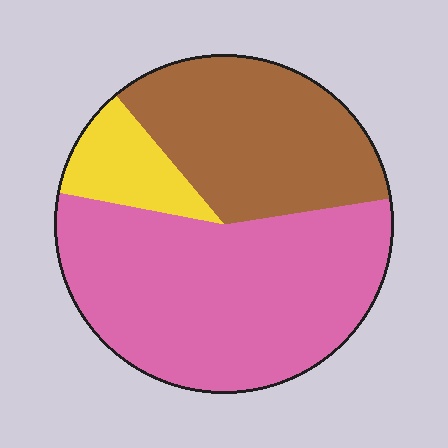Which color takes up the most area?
Pink, at roughly 55%.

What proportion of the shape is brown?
Brown takes up between a quarter and a half of the shape.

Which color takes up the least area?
Yellow, at roughly 10%.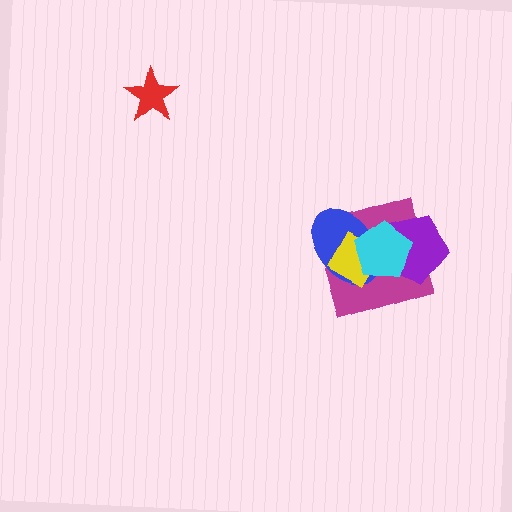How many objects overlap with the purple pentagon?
3 objects overlap with the purple pentagon.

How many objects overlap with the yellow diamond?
3 objects overlap with the yellow diamond.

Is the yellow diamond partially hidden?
Yes, it is partially covered by another shape.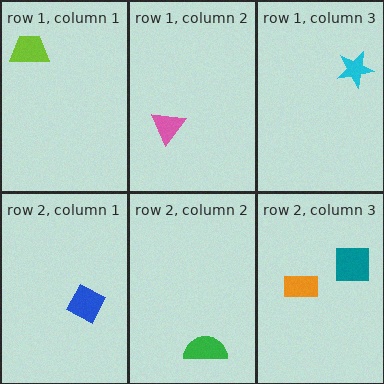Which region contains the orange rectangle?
The row 2, column 3 region.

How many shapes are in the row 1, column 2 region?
1.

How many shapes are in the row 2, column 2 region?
1.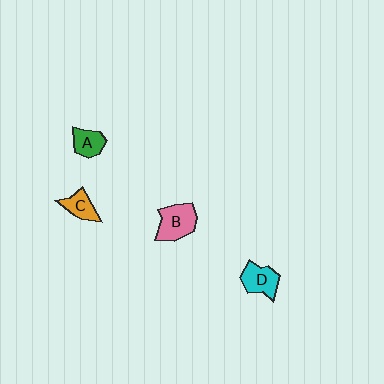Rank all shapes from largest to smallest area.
From largest to smallest: B (pink), D (cyan), A (green), C (orange).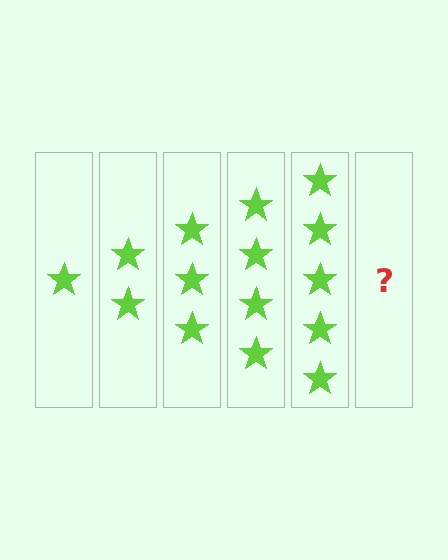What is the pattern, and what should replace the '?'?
The pattern is that each step adds one more star. The '?' should be 6 stars.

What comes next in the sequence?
The next element should be 6 stars.